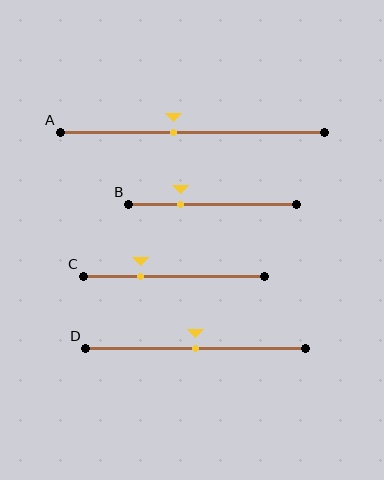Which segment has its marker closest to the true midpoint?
Segment D has its marker closest to the true midpoint.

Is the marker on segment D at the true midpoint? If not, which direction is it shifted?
Yes, the marker on segment D is at the true midpoint.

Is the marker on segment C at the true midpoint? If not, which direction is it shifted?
No, the marker on segment C is shifted to the left by about 19% of the segment length.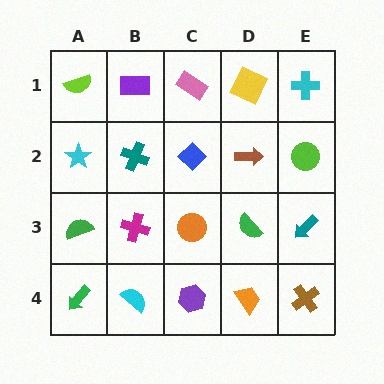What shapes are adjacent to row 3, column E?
A lime circle (row 2, column E), a brown cross (row 4, column E), a green semicircle (row 3, column D).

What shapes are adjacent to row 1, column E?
A lime circle (row 2, column E), a yellow square (row 1, column D).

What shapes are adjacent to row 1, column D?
A brown arrow (row 2, column D), a pink rectangle (row 1, column C), a cyan cross (row 1, column E).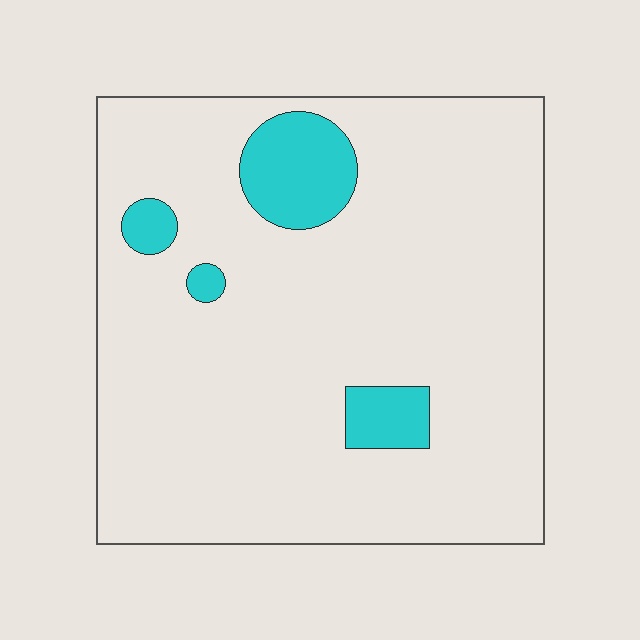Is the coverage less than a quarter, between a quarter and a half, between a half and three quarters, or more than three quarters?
Less than a quarter.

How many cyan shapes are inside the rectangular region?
4.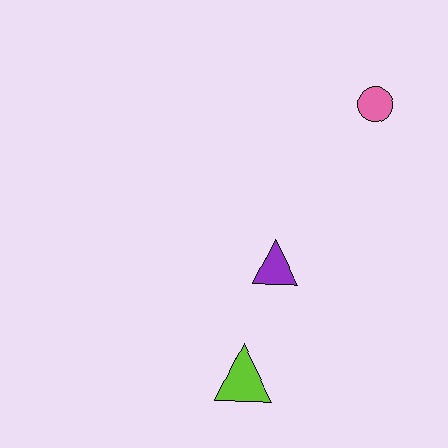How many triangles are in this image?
There are 2 triangles.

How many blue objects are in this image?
There are no blue objects.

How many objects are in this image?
There are 3 objects.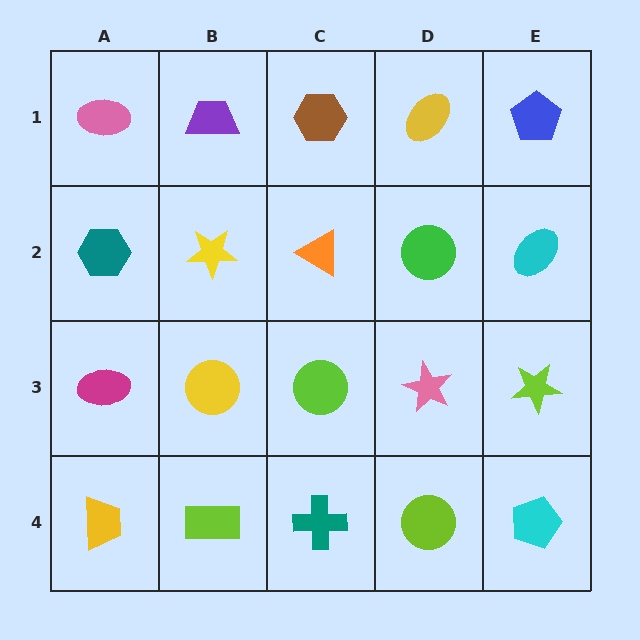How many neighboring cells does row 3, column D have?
4.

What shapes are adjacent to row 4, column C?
A lime circle (row 3, column C), a lime rectangle (row 4, column B), a lime circle (row 4, column D).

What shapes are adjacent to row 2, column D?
A yellow ellipse (row 1, column D), a pink star (row 3, column D), an orange triangle (row 2, column C), a cyan ellipse (row 2, column E).